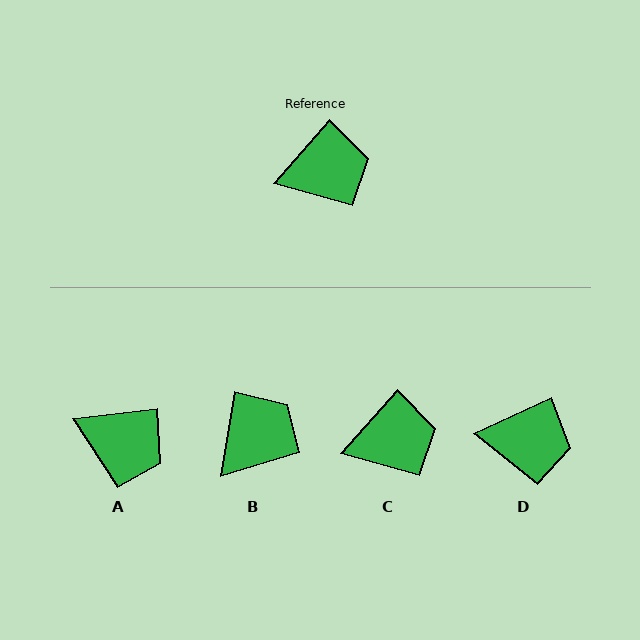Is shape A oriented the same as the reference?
No, it is off by about 42 degrees.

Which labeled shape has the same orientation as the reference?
C.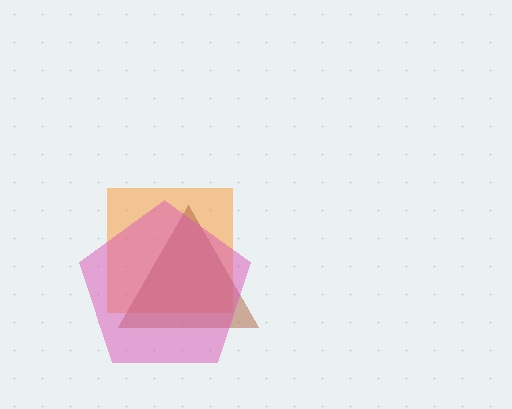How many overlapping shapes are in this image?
There are 3 overlapping shapes in the image.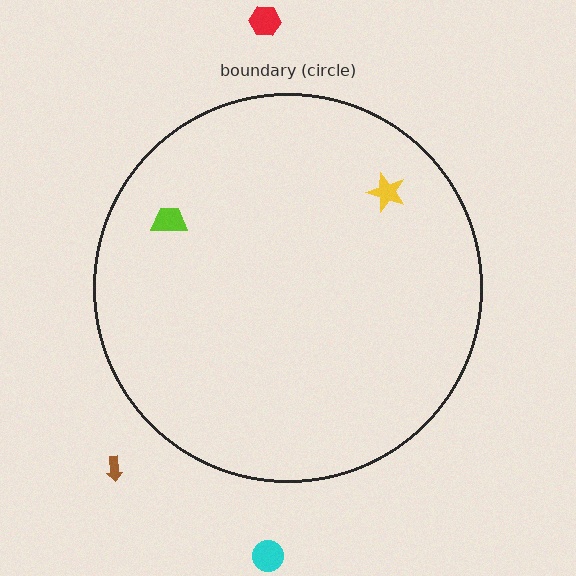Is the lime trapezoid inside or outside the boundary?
Inside.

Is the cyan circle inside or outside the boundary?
Outside.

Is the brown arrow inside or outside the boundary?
Outside.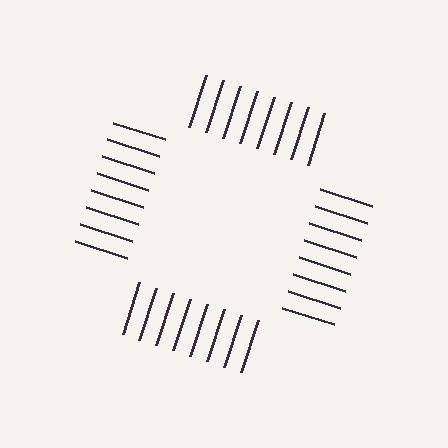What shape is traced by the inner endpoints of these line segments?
An illusory square — the line segments terminate on its edges but no continuous stroke is drawn.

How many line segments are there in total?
32 — 8 along each of the 4 edges.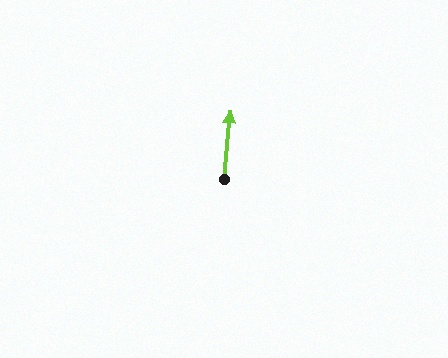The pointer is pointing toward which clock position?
Roughly 12 o'clock.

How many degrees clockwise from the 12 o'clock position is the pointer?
Approximately 5 degrees.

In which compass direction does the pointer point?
North.